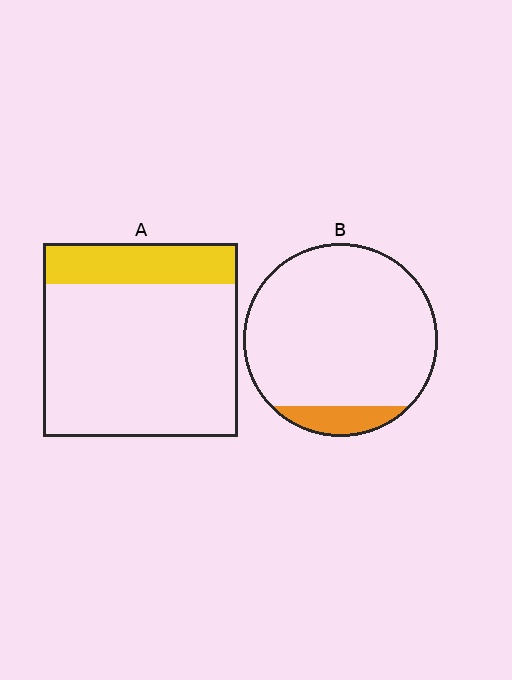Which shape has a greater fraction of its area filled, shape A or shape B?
Shape A.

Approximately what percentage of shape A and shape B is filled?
A is approximately 20% and B is approximately 10%.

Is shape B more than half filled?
No.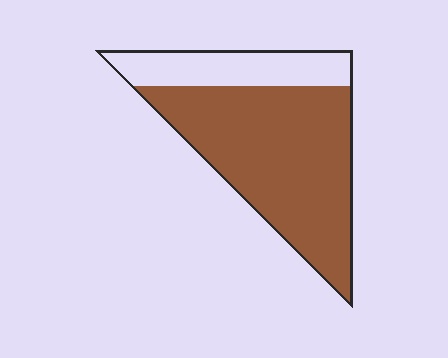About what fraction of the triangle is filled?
About three quarters (3/4).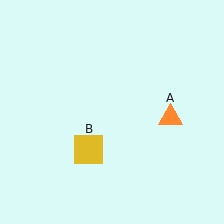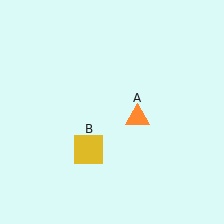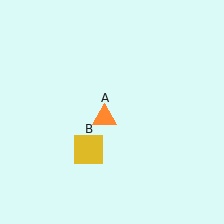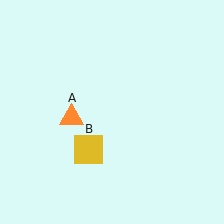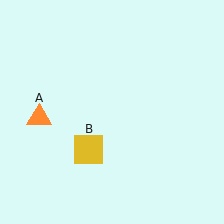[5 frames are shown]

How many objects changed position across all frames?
1 object changed position: orange triangle (object A).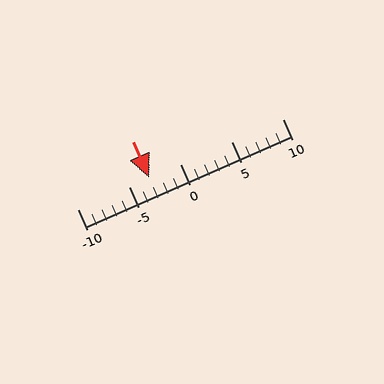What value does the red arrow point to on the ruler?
The red arrow points to approximately -3.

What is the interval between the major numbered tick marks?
The major tick marks are spaced 5 units apart.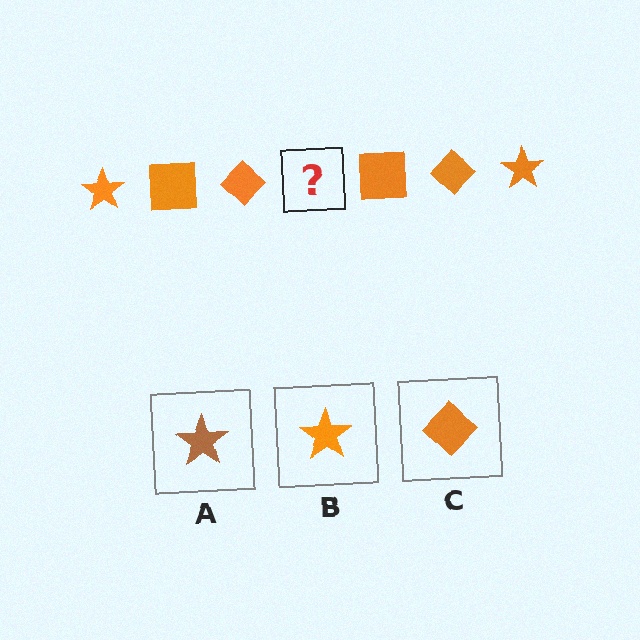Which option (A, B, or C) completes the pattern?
B.